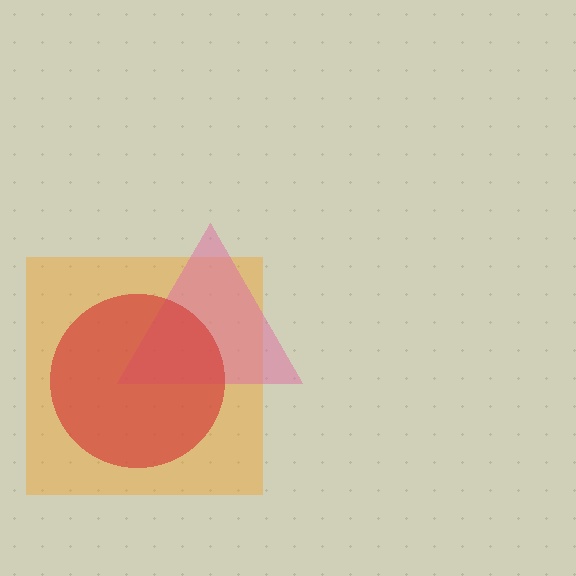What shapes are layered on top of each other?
The layered shapes are: an orange square, a pink triangle, a red circle.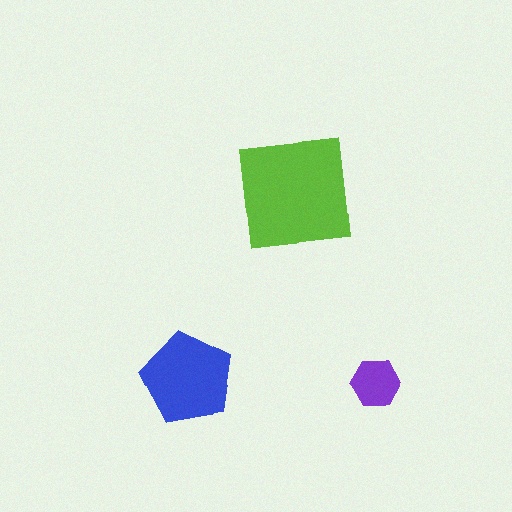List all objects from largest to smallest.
The lime square, the blue pentagon, the purple hexagon.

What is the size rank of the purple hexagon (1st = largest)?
3rd.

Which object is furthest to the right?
The purple hexagon is rightmost.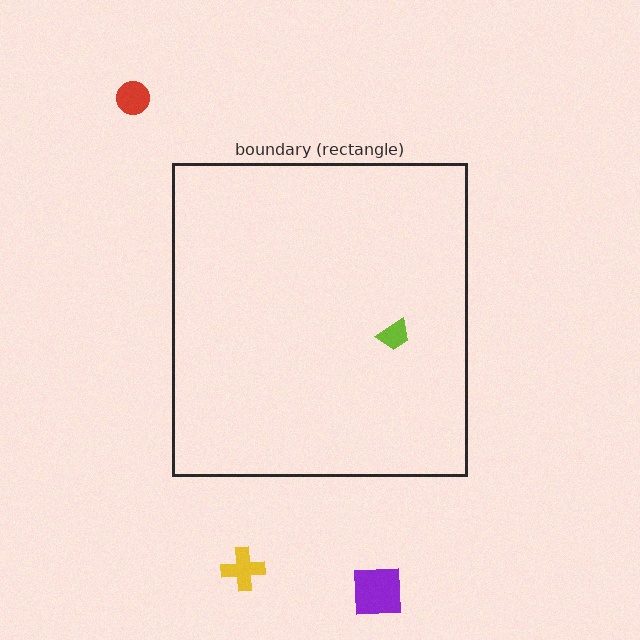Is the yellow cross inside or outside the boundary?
Outside.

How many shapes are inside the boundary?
1 inside, 3 outside.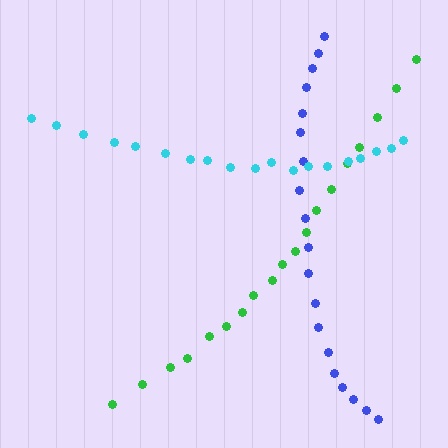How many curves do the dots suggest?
There are 3 distinct paths.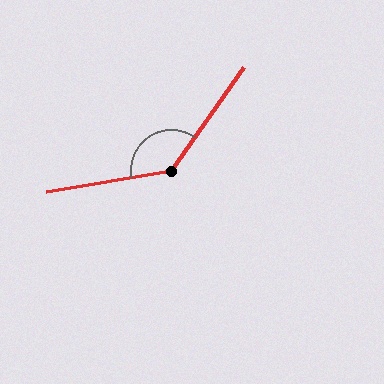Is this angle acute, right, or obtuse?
It is obtuse.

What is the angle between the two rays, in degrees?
Approximately 135 degrees.